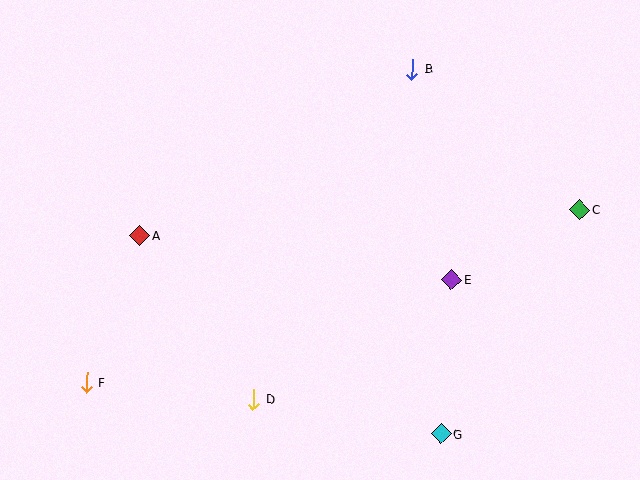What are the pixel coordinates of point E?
Point E is at (451, 279).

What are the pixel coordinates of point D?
Point D is at (253, 399).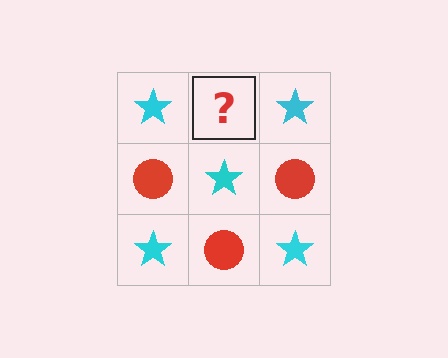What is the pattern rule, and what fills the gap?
The rule is that it alternates cyan star and red circle in a checkerboard pattern. The gap should be filled with a red circle.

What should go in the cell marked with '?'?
The missing cell should contain a red circle.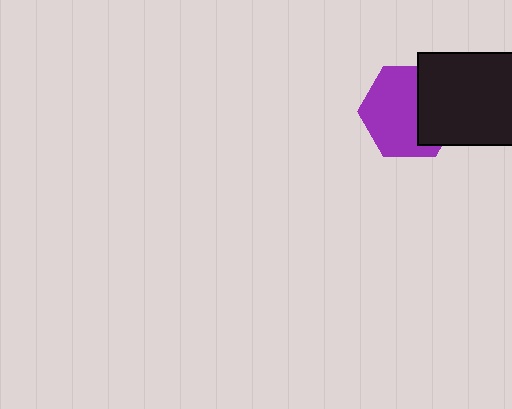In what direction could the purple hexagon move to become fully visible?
The purple hexagon could move left. That would shift it out from behind the black rectangle entirely.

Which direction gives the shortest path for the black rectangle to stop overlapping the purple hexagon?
Moving right gives the shortest separation.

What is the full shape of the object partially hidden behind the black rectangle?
The partially hidden object is a purple hexagon.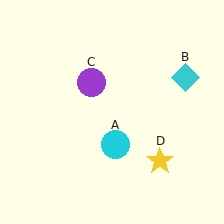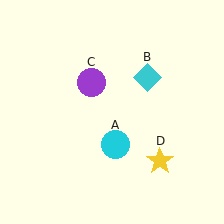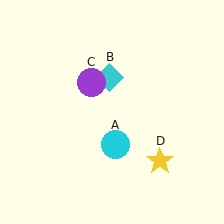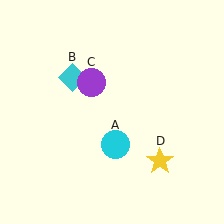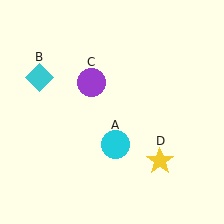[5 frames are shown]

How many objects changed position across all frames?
1 object changed position: cyan diamond (object B).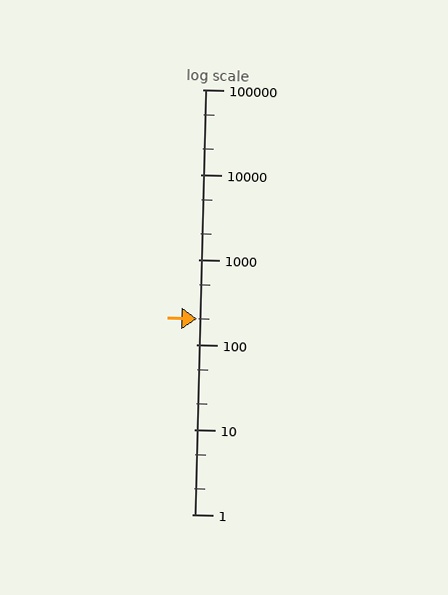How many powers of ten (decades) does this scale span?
The scale spans 5 decades, from 1 to 100000.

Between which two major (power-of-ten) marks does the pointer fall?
The pointer is between 100 and 1000.